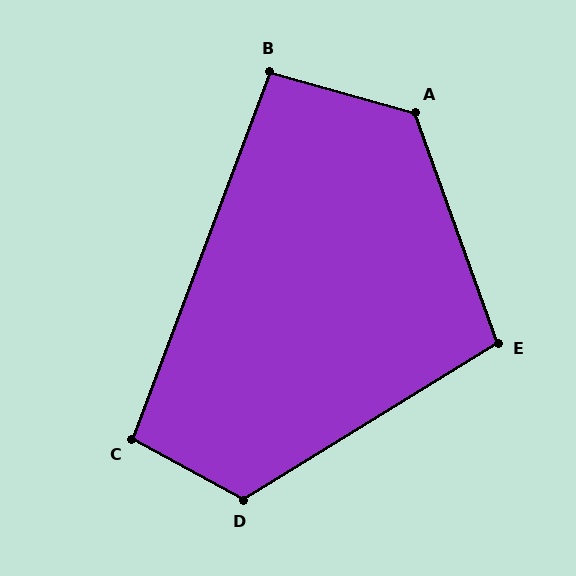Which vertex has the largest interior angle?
A, at approximately 125 degrees.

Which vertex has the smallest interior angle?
B, at approximately 95 degrees.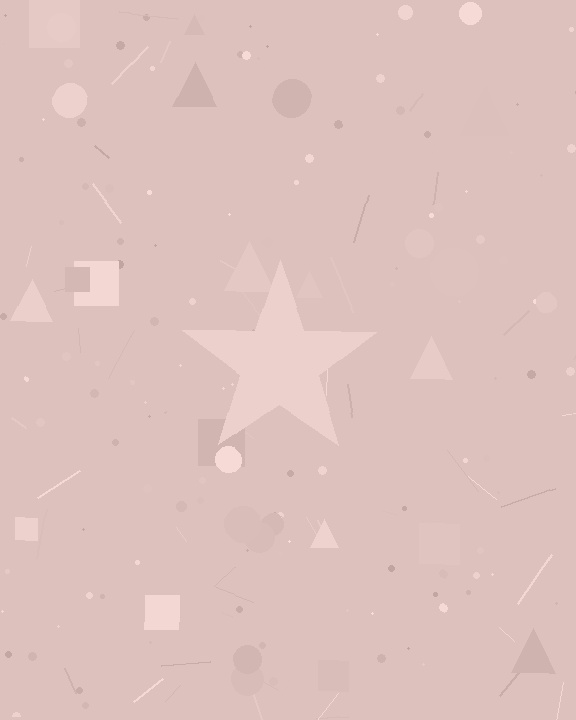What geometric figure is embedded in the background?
A star is embedded in the background.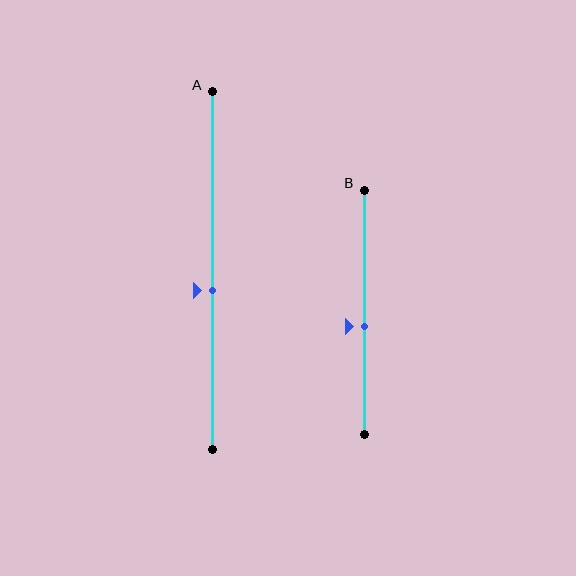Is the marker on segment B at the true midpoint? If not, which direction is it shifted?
No, the marker on segment B is shifted downward by about 6% of the segment length.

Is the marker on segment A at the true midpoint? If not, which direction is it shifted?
No, the marker on segment A is shifted downward by about 6% of the segment length.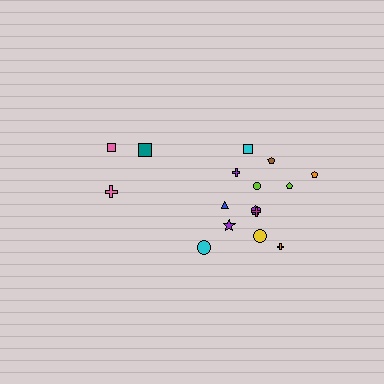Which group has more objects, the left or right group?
The right group.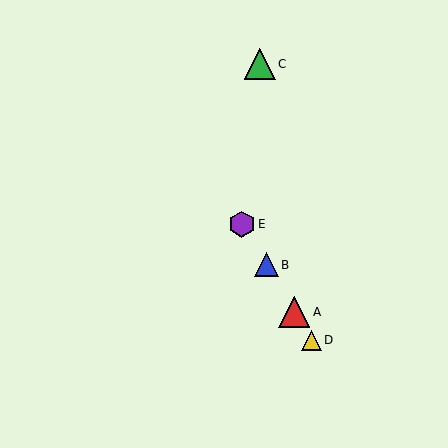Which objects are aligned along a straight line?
Objects A, B, D, E are aligned along a straight line.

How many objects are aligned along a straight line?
4 objects (A, B, D, E) are aligned along a straight line.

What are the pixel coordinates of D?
Object D is at (311, 340).